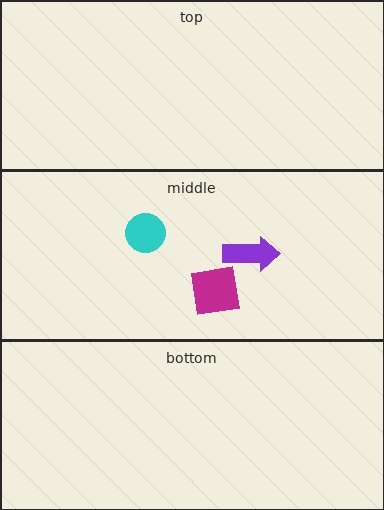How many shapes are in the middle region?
3.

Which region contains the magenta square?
The middle region.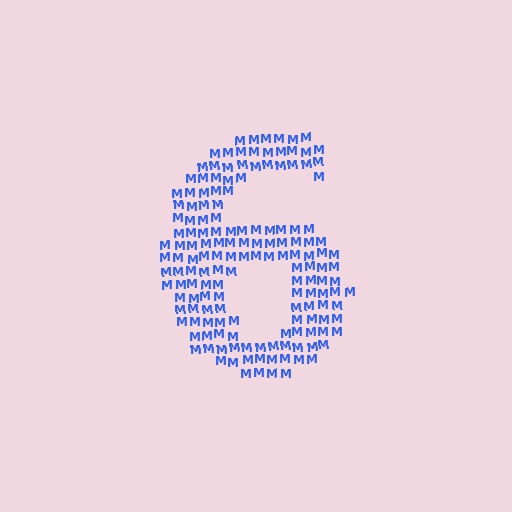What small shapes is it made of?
It is made of small letter M's.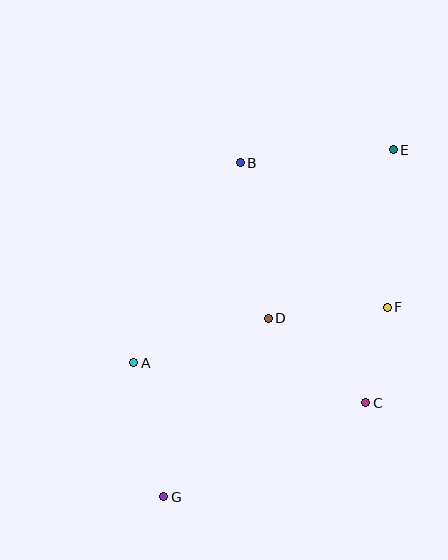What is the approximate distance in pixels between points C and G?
The distance between C and G is approximately 223 pixels.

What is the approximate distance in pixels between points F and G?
The distance between F and G is approximately 293 pixels.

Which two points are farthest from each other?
Points E and G are farthest from each other.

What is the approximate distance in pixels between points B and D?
The distance between B and D is approximately 158 pixels.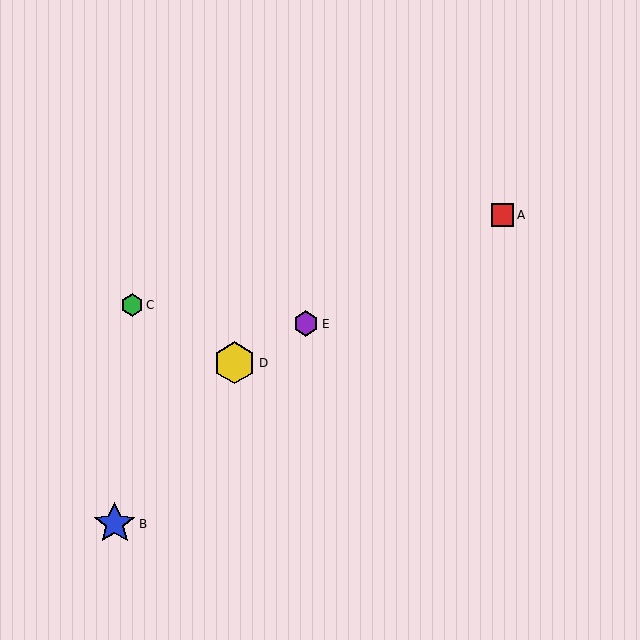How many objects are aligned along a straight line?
3 objects (A, D, E) are aligned along a straight line.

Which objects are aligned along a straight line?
Objects A, D, E are aligned along a straight line.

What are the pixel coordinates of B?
Object B is at (115, 524).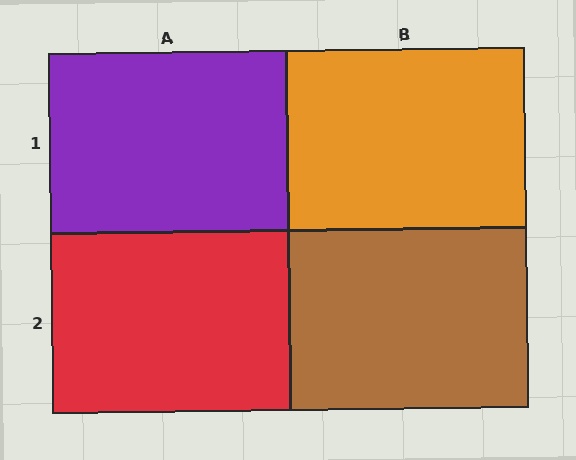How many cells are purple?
1 cell is purple.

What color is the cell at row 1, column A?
Purple.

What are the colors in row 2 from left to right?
Red, brown.